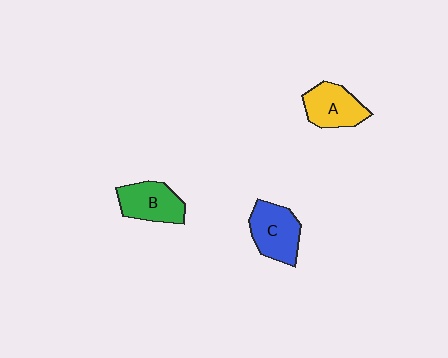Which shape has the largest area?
Shape C (blue).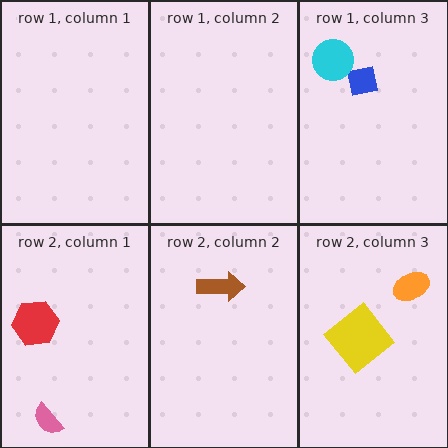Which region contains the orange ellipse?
The row 2, column 3 region.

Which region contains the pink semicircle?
The row 2, column 1 region.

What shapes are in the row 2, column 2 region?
The brown arrow.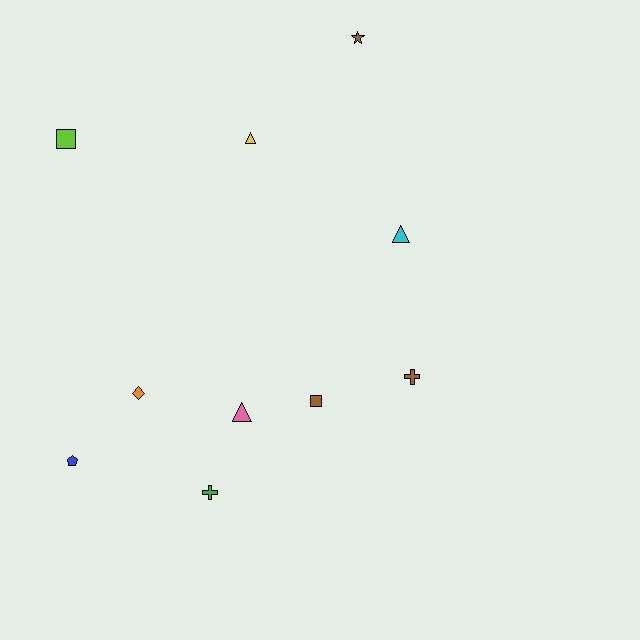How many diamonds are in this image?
There is 1 diamond.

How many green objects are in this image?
There is 1 green object.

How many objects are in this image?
There are 10 objects.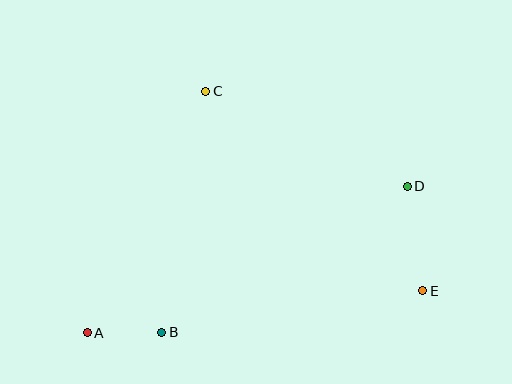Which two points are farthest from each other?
Points A and D are farthest from each other.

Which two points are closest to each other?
Points A and B are closest to each other.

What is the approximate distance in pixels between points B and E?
The distance between B and E is approximately 264 pixels.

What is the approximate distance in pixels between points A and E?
The distance between A and E is approximately 338 pixels.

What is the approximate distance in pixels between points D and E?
The distance between D and E is approximately 106 pixels.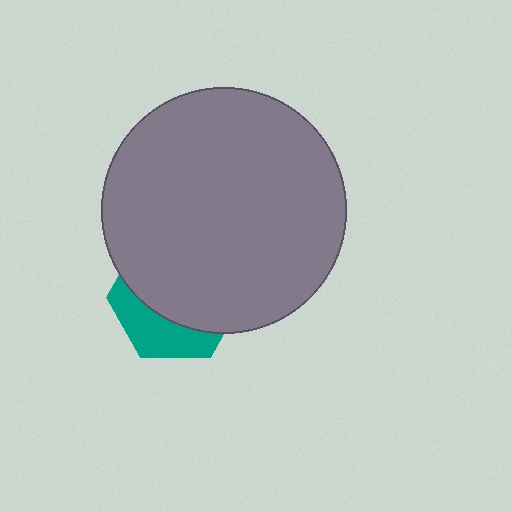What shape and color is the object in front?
The object in front is a gray circle.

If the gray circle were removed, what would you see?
You would see the complete teal hexagon.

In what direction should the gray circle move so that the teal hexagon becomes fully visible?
The gray circle should move up. That is the shortest direction to clear the overlap and leave the teal hexagon fully visible.